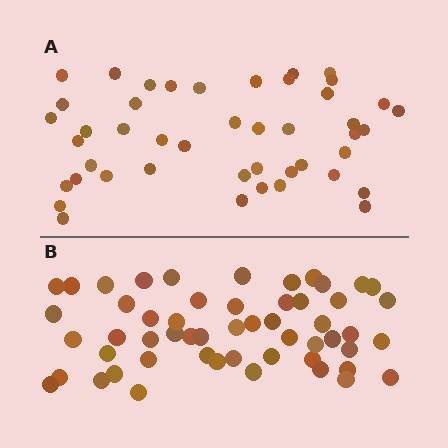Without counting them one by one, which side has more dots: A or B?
Region B (the bottom region) has more dots.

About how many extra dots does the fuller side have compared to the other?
Region B has roughly 8 or so more dots than region A.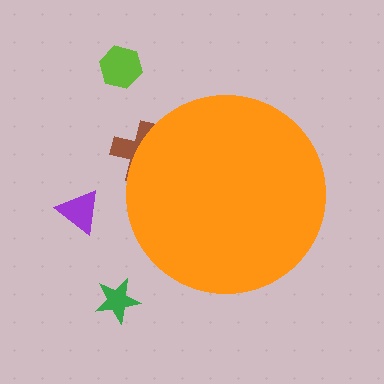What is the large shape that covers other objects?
An orange circle.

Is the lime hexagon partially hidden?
No, the lime hexagon is fully visible.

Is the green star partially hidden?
No, the green star is fully visible.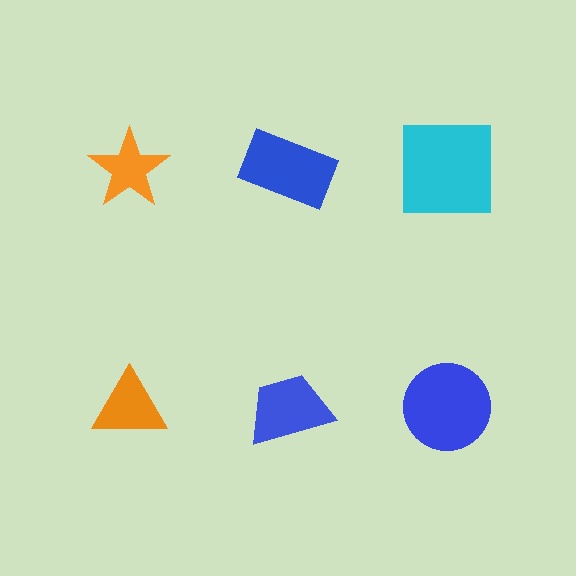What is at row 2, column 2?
A blue trapezoid.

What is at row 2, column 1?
An orange triangle.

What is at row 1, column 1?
An orange star.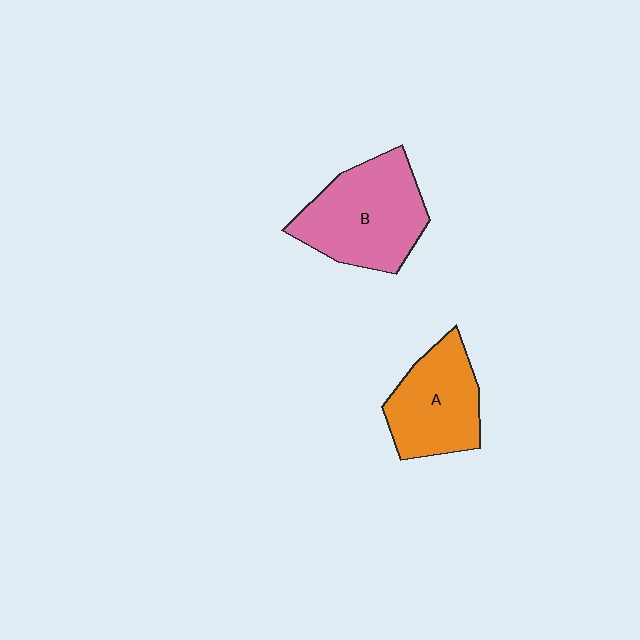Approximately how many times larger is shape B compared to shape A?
Approximately 1.3 times.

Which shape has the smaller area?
Shape A (orange).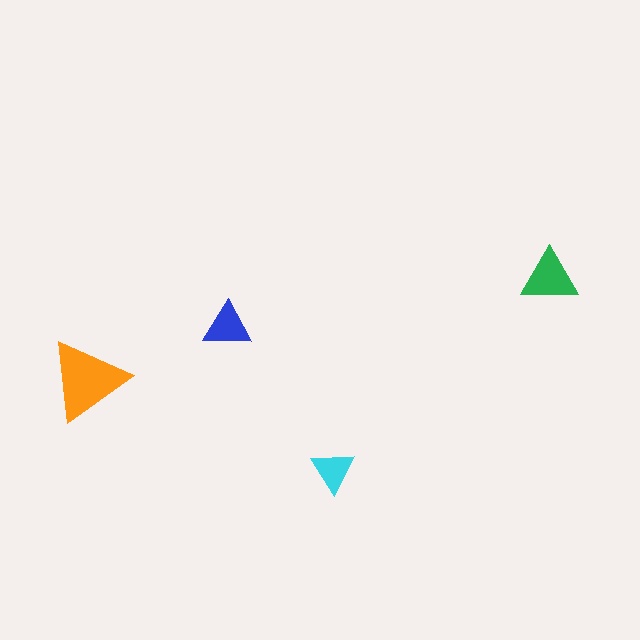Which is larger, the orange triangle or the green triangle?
The orange one.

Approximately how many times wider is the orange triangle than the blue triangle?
About 1.5 times wider.